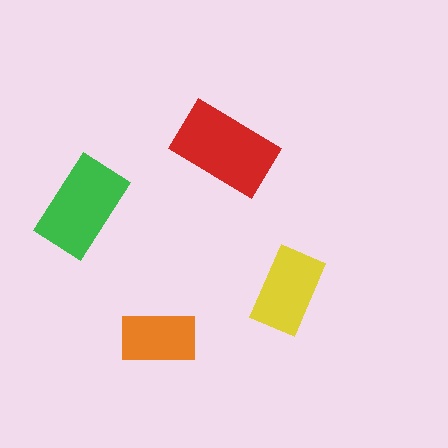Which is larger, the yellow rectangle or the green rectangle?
The green one.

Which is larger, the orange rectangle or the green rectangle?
The green one.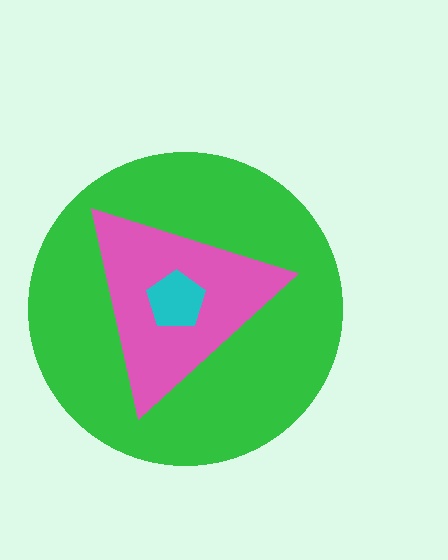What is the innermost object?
The cyan pentagon.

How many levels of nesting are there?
3.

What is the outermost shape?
The green circle.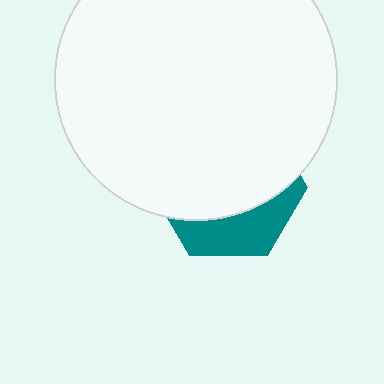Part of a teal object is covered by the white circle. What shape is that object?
It is a hexagon.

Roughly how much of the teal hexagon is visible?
A small part of it is visible (roughly 30%).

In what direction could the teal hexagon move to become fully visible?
The teal hexagon could move down. That would shift it out from behind the white circle entirely.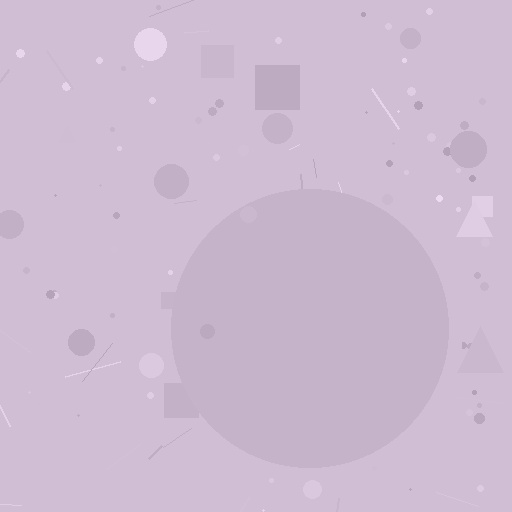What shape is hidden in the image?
A circle is hidden in the image.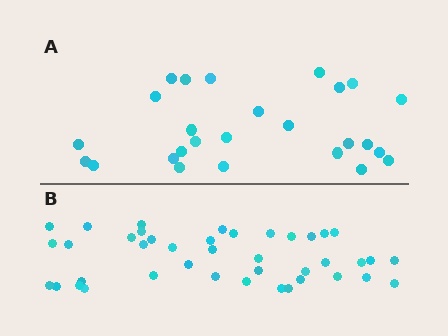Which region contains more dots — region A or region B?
Region B (the bottom region) has more dots.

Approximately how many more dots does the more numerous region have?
Region B has approximately 15 more dots than region A.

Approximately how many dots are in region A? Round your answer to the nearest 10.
About 30 dots. (The exact count is 26, which rounds to 30.)